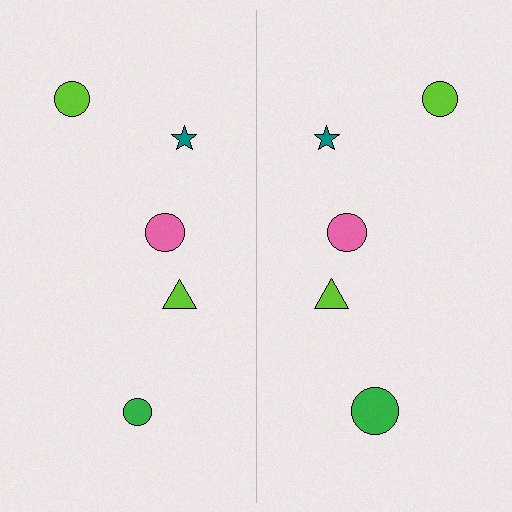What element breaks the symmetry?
The green circle on the right side has a different size than its mirror counterpart.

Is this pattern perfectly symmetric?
No, the pattern is not perfectly symmetric. The green circle on the right side has a different size than its mirror counterpart.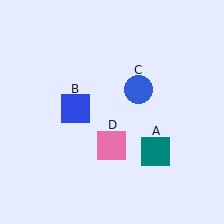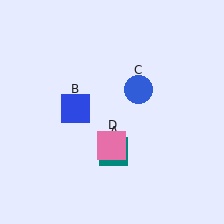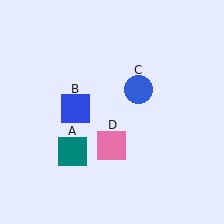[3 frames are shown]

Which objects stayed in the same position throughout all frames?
Blue square (object B) and blue circle (object C) and pink square (object D) remained stationary.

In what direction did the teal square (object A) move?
The teal square (object A) moved left.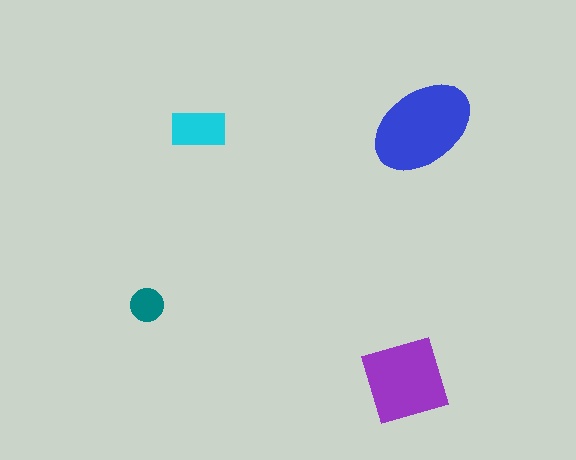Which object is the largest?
The blue ellipse.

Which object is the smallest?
The teal circle.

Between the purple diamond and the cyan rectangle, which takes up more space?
The purple diamond.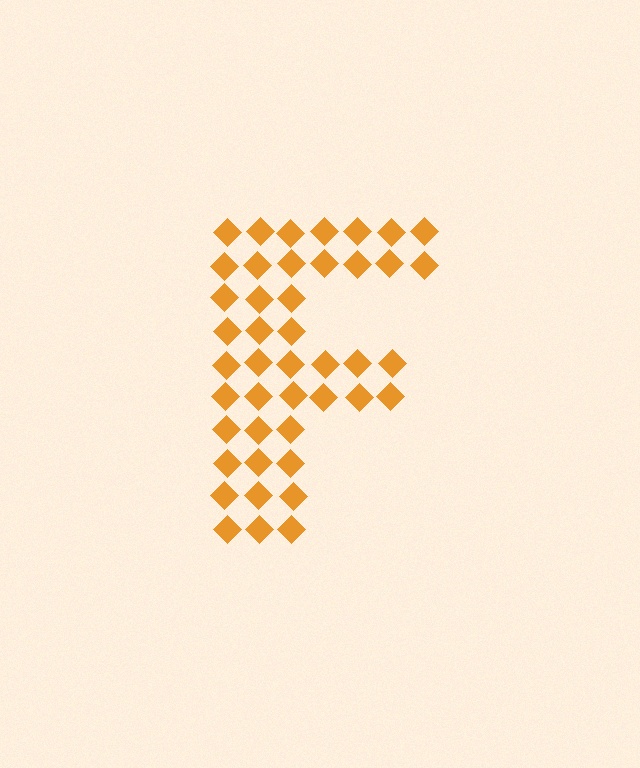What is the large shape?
The large shape is the letter F.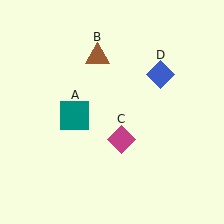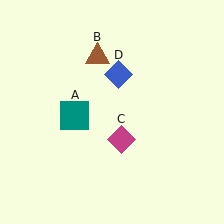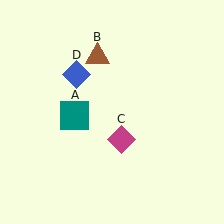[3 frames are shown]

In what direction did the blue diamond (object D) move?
The blue diamond (object D) moved left.